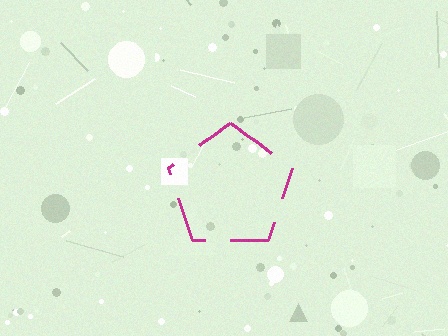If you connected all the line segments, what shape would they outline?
They would outline a pentagon.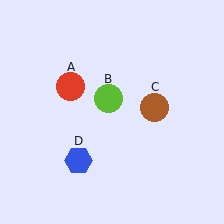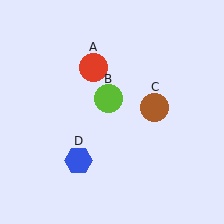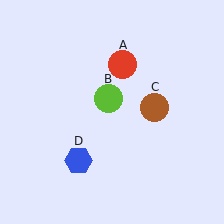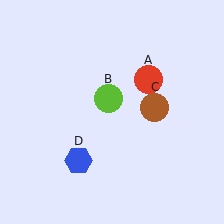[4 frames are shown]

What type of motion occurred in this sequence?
The red circle (object A) rotated clockwise around the center of the scene.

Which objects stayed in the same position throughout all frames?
Lime circle (object B) and brown circle (object C) and blue hexagon (object D) remained stationary.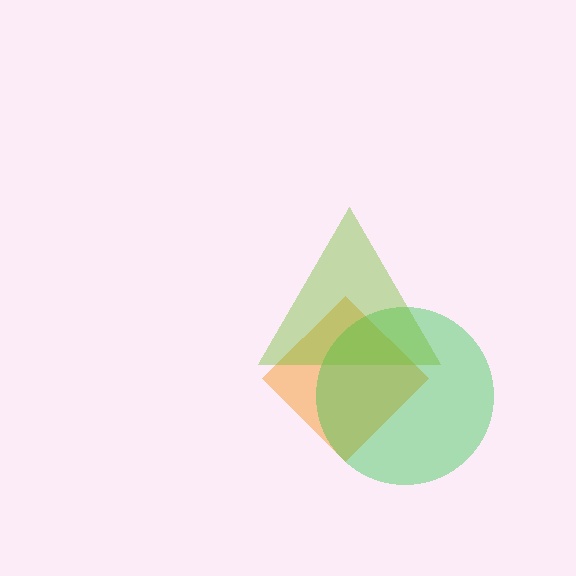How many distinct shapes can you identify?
There are 3 distinct shapes: an orange diamond, a green circle, a lime triangle.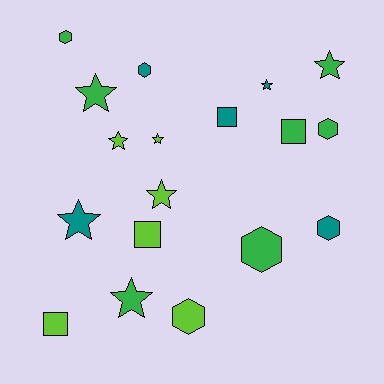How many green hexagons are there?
There are 3 green hexagons.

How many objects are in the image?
There are 18 objects.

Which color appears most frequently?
Green, with 7 objects.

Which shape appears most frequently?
Star, with 8 objects.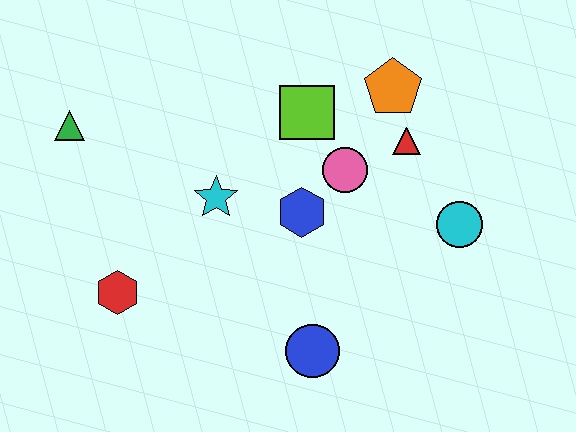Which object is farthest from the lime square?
The red hexagon is farthest from the lime square.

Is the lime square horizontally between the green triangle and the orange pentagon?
Yes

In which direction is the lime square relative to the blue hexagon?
The lime square is above the blue hexagon.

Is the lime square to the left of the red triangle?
Yes